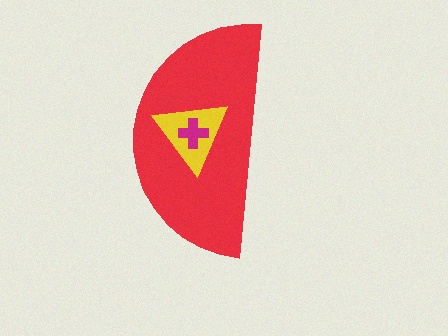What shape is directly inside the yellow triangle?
The magenta cross.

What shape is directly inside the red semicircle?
The yellow triangle.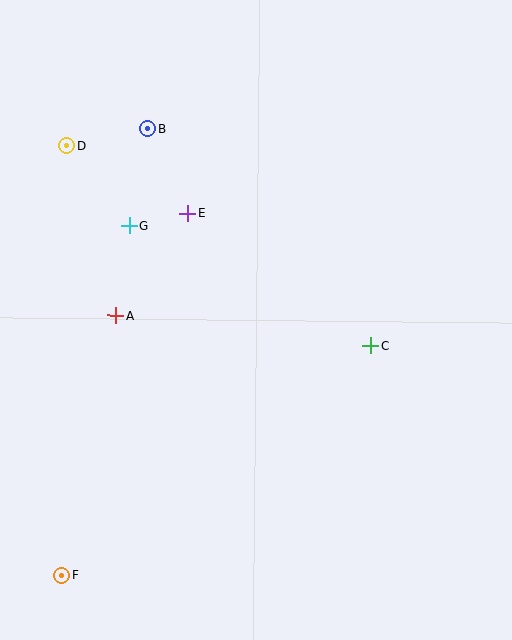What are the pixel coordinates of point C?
Point C is at (370, 346).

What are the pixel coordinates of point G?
Point G is at (129, 226).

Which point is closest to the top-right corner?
Point C is closest to the top-right corner.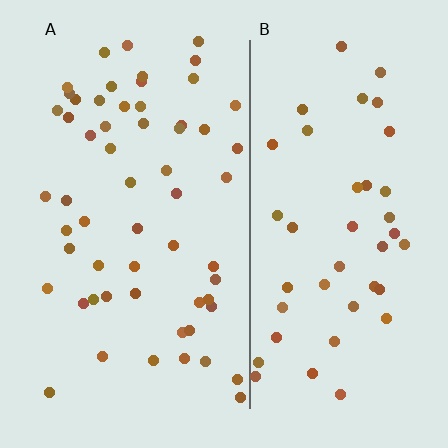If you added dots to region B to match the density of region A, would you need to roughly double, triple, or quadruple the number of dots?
Approximately double.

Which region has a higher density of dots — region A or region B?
A (the left).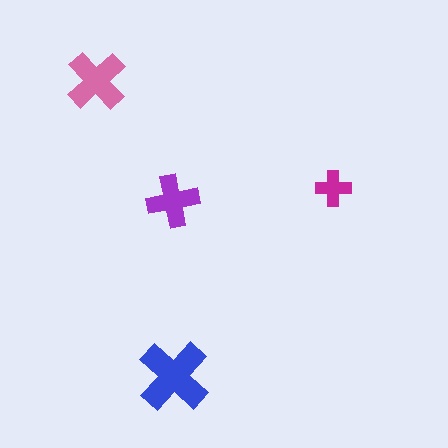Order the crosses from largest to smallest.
the blue one, the pink one, the purple one, the magenta one.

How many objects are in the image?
There are 4 objects in the image.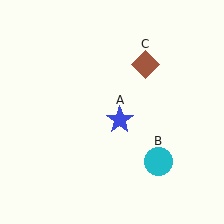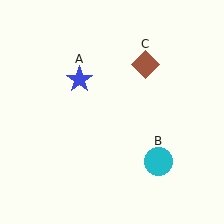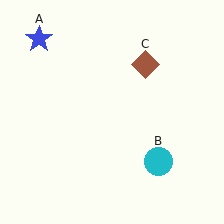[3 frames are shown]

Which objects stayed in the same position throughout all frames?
Cyan circle (object B) and brown diamond (object C) remained stationary.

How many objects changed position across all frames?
1 object changed position: blue star (object A).